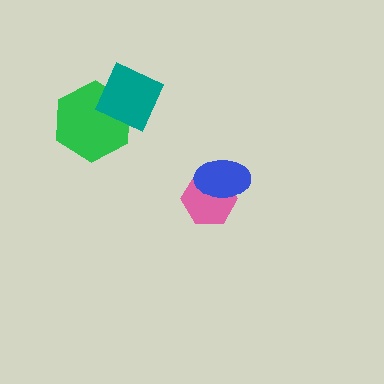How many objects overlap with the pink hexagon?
1 object overlaps with the pink hexagon.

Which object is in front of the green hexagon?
The teal diamond is in front of the green hexagon.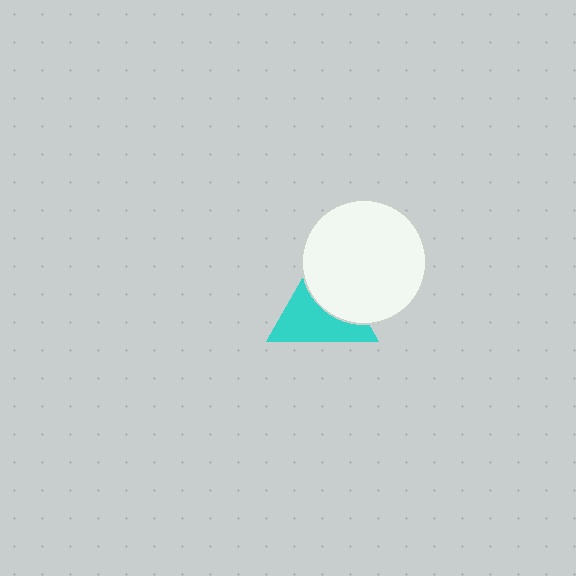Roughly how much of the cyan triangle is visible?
About half of it is visible (roughly 56%).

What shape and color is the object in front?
The object in front is a white circle.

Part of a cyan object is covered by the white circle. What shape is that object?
It is a triangle.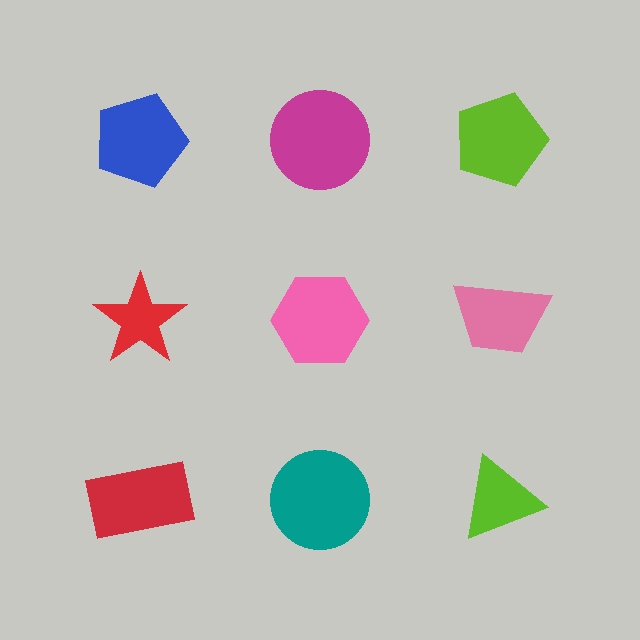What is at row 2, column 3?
A pink trapezoid.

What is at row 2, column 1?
A red star.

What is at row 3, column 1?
A red rectangle.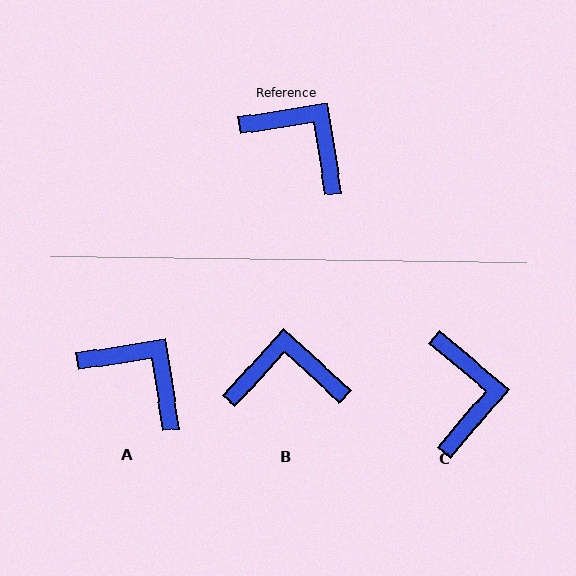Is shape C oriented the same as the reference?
No, it is off by about 49 degrees.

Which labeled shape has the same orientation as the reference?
A.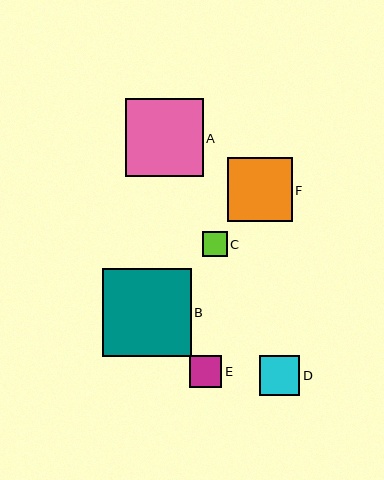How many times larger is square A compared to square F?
Square A is approximately 1.2 times the size of square F.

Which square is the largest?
Square B is the largest with a size of approximately 88 pixels.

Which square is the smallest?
Square C is the smallest with a size of approximately 25 pixels.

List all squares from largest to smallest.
From largest to smallest: B, A, F, D, E, C.